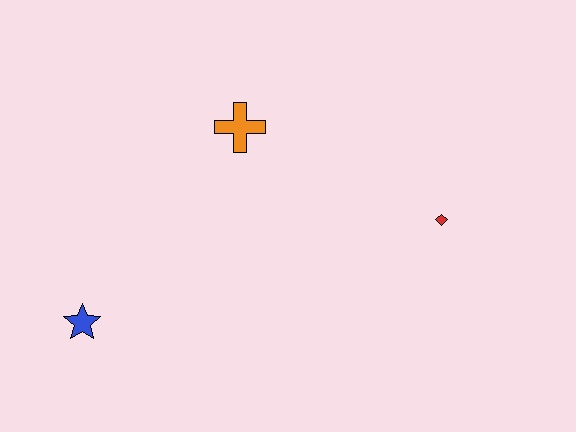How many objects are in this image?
There are 3 objects.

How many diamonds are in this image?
There is 1 diamond.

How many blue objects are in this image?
There is 1 blue object.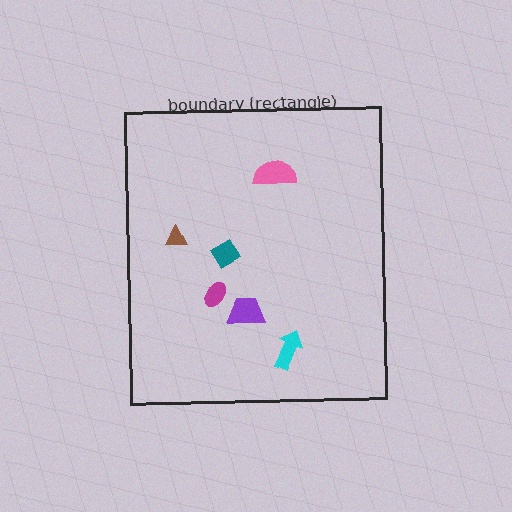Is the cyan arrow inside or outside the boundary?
Inside.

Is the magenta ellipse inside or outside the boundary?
Inside.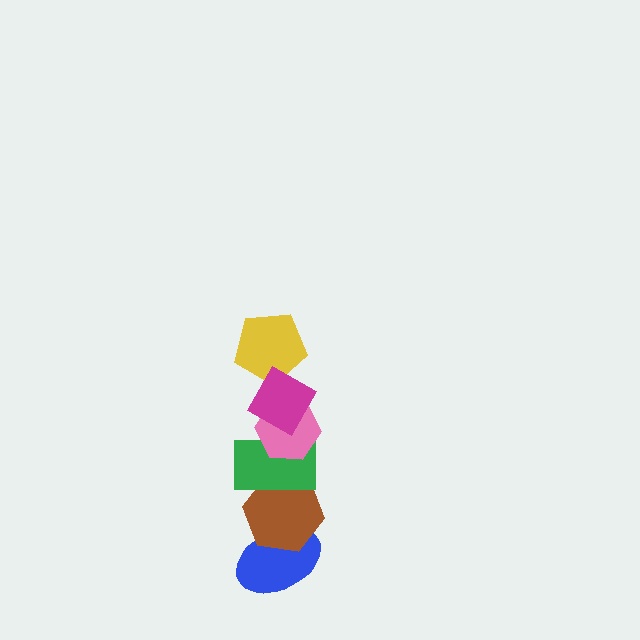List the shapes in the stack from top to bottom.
From top to bottom: the magenta square, the yellow pentagon, the pink hexagon, the green rectangle, the brown hexagon, the blue ellipse.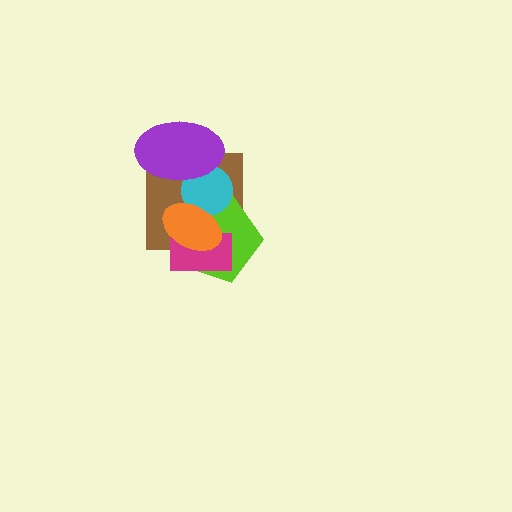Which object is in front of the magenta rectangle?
The orange ellipse is in front of the magenta rectangle.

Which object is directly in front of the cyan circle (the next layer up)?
The purple ellipse is directly in front of the cyan circle.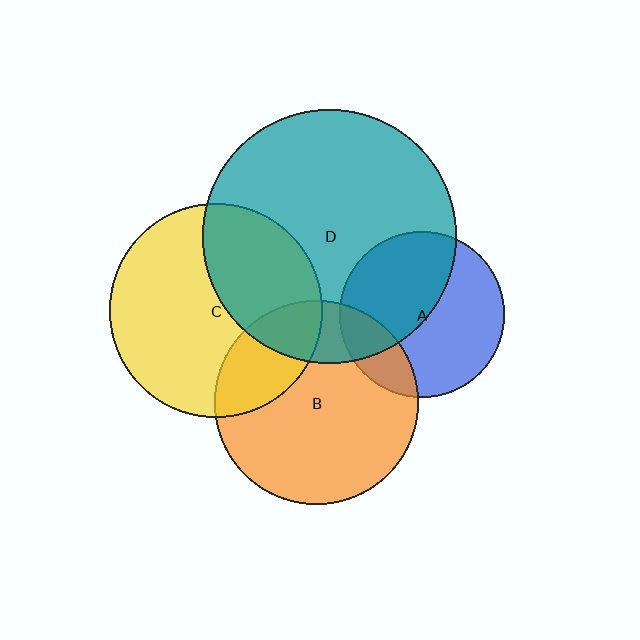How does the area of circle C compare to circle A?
Approximately 1.7 times.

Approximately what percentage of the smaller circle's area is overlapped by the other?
Approximately 35%.